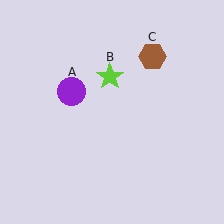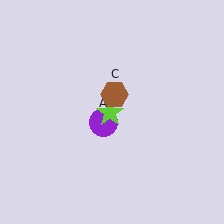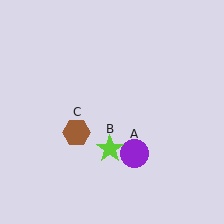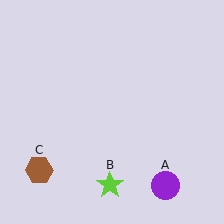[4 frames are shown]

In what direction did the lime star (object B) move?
The lime star (object B) moved down.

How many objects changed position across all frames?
3 objects changed position: purple circle (object A), lime star (object B), brown hexagon (object C).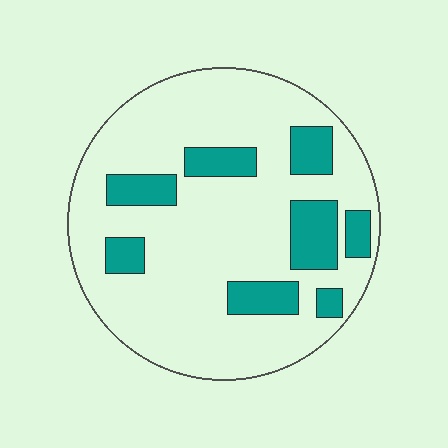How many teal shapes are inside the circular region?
8.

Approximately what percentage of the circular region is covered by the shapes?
Approximately 20%.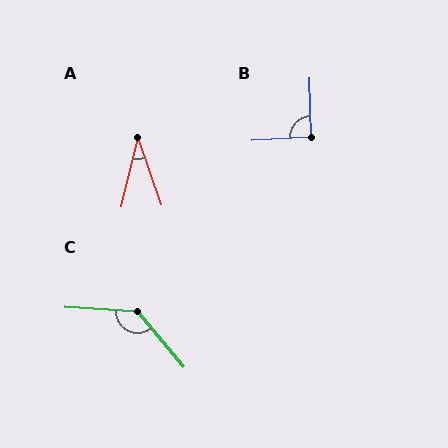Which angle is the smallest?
A, at approximately 33 degrees.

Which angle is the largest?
C, at approximately 133 degrees.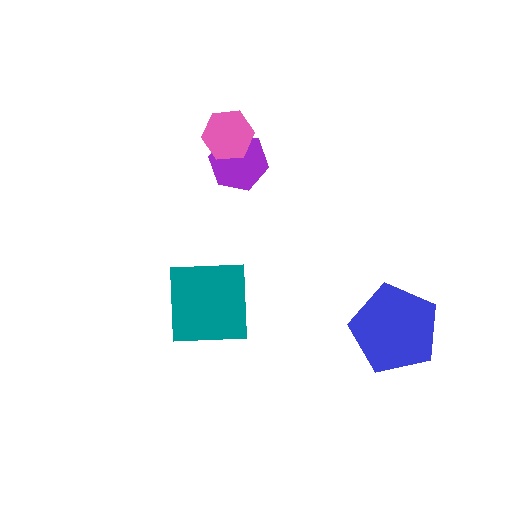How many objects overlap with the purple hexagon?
1 object overlaps with the purple hexagon.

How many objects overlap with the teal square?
0 objects overlap with the teal square.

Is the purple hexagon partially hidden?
Yes, it is partially covered by another shape.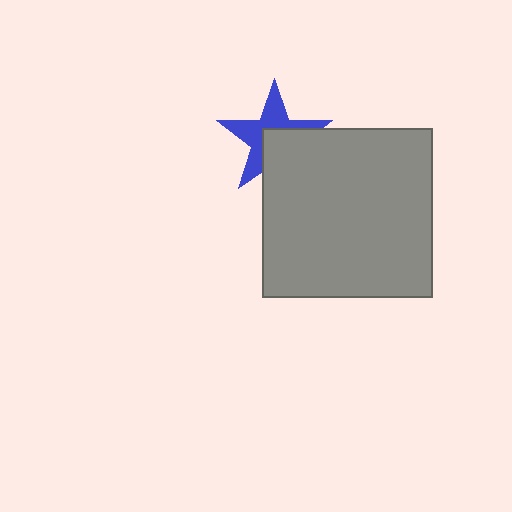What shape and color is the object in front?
The object in front is a gray square.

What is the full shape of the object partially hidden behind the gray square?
The partially hidden object is a blue star.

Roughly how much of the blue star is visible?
About half of it is visible (roughly 55%).